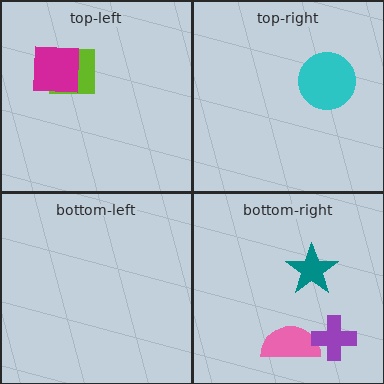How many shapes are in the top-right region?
1.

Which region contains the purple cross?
The bottom-right region.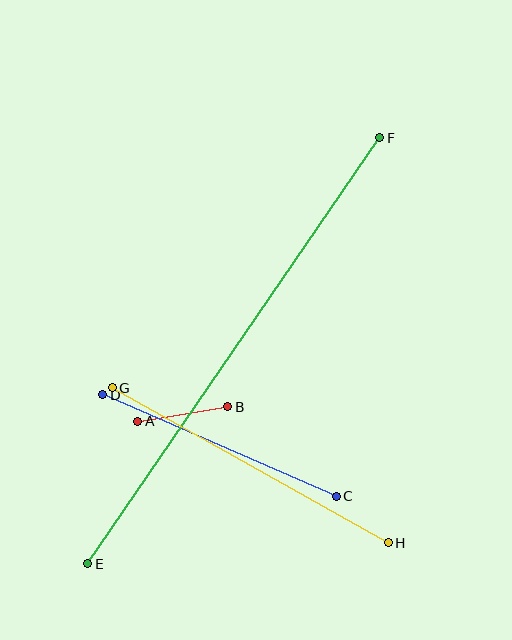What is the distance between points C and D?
The distance is approximately 254 pixels.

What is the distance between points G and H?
The distance is approximately 316 pixels.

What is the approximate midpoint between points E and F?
The midpoint is at approximately (234, 351) pixels.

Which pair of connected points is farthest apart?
Points E and F are farthest apart.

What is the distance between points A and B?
The distance is approximately 92 pixels.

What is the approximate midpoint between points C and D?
The midpoint is at approximately (220, 446) pixels.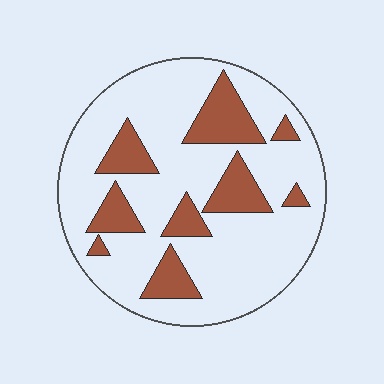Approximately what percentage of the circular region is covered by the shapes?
Approximately 25%.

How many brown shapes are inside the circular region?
9.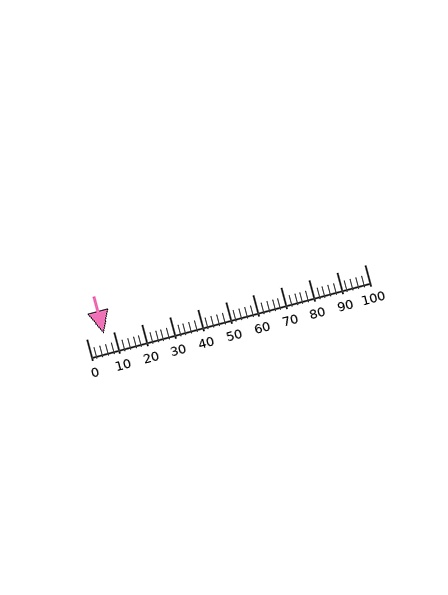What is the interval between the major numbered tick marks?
The major tick marks are spaced 10 units apart.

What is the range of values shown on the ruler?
The ruler shows values from 0 to 100.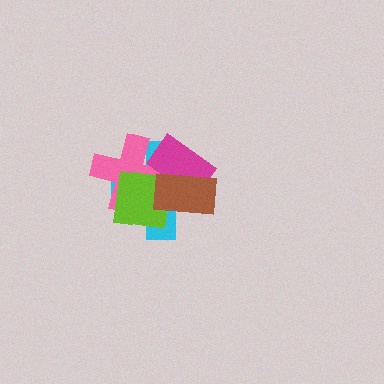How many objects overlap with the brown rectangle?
4 objects overlap with the brown rectangle.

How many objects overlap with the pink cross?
4 objects overlap with the pink cross.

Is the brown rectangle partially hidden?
No, no other shape covers it.